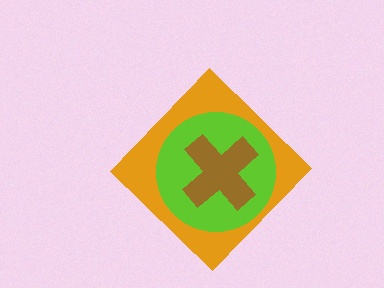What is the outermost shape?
The orange diamond.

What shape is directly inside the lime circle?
The brown cross.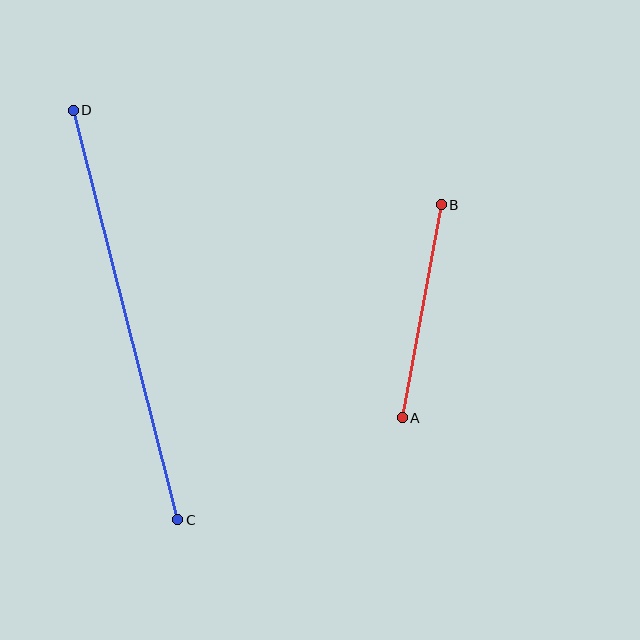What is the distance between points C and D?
The distance is approximately 423 pixels.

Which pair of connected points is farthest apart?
Points C and D are farthest apart.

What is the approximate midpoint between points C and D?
The midpoint is at approximately (126, 315) pixels.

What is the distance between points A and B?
The distance is approximately 217 pixels.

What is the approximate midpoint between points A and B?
The midpoint is at approximately (422, 311) pixels.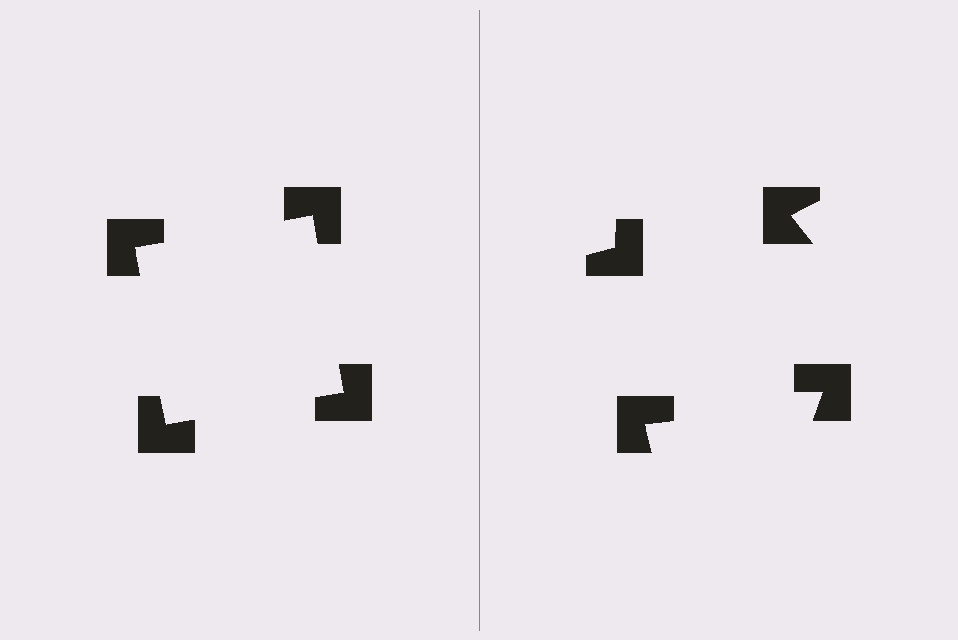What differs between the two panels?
The notched squares are positioned identically on both sides; only the wedge orientations differ. On the left they align to a square; on the right they are misaligned.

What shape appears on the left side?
An illusory square.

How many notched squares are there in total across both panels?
8 — 4 on each side.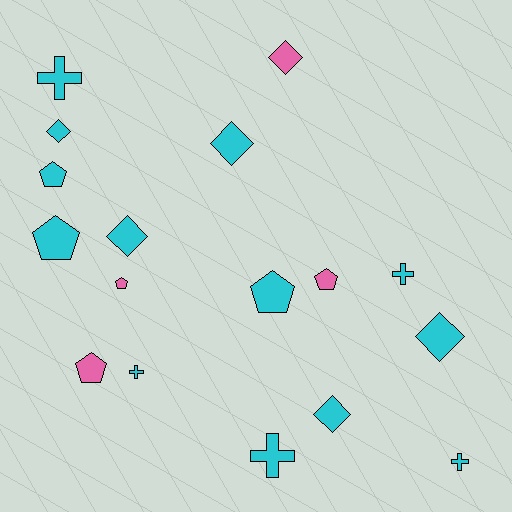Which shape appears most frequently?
Pentagon, with 6 objects.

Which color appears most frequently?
Cyan, with 13 objects.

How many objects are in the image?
There are 17 objects.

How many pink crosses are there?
There are no pink crosses.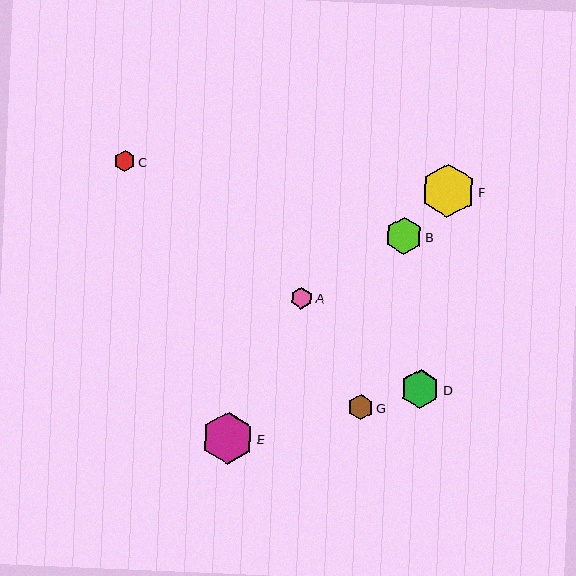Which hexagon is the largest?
Hexagon F is the largest with a size of approximately 54 pixels.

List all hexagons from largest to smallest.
From largest to smallest: F, E, D, B, G, A, C.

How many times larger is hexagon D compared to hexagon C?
Hexagon D is approximately 1.9 times the size of hexagon C.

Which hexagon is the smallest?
Hexagon C is the smallest with a size of approximately 21 pixels.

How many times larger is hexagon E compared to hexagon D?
Hexagon E is approximately 1.3 times the size of hexagon D.